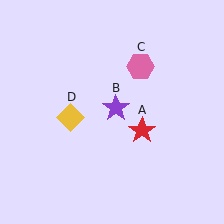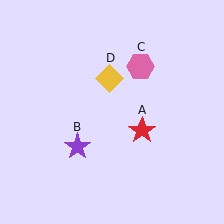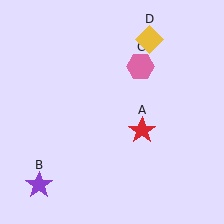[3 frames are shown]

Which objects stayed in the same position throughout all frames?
Red star (object A) and pink hexagon (object C) remained stationary.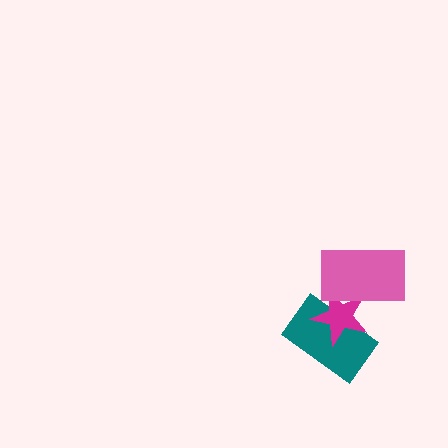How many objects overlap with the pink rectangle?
2 objects overlap with the pink rectangle.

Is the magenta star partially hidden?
Yes, it is partially covered by another shape.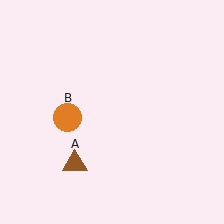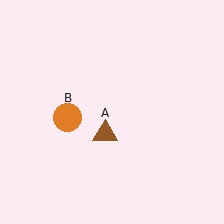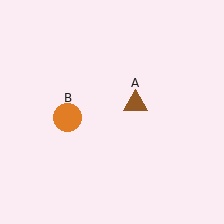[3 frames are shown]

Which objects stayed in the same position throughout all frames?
Orange circle (object B) remained stationary.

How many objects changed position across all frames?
1 object changed position: brown triangle (object A).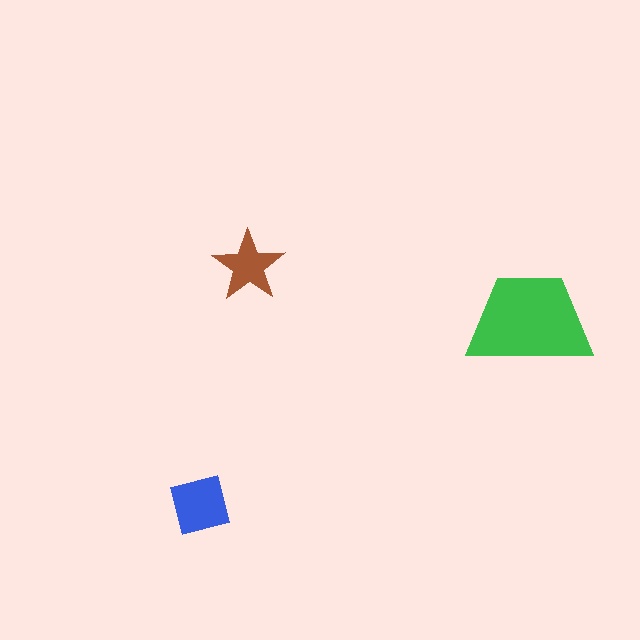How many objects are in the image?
There are 3 objects in the image.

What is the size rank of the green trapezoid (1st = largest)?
1st.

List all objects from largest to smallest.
The green trapezoid, the blue square, the brown star.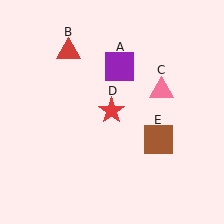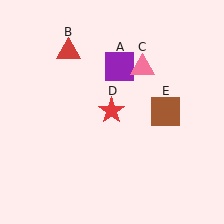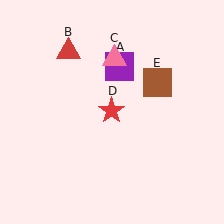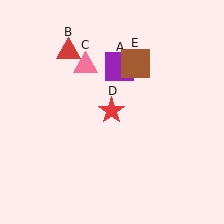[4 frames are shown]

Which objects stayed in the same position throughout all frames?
Purple square (object A) and red triangle (object B) and red star (object D) remained stationary.